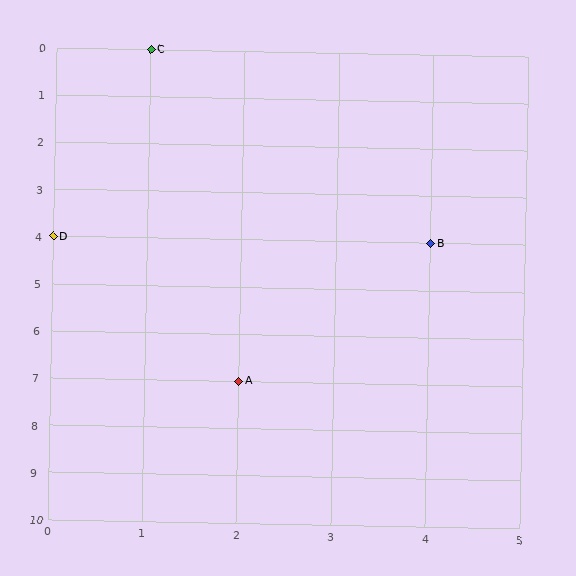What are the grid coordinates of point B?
Point B is at grid coordinates (4, 4).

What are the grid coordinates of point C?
Point C is at grid coordinates (1, 0).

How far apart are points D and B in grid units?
Points D and B are 4 columns apart.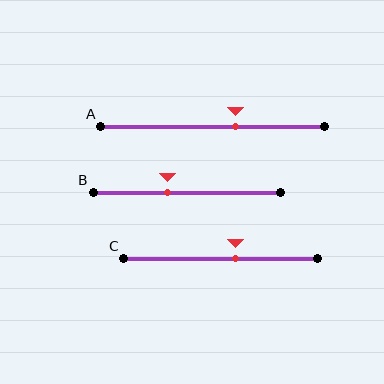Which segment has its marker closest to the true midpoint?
Segment C has its marker closest to the true midpoint.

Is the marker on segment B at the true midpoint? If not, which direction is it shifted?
No, the marker on segment B is shifted to the left by about 10% of the segment length.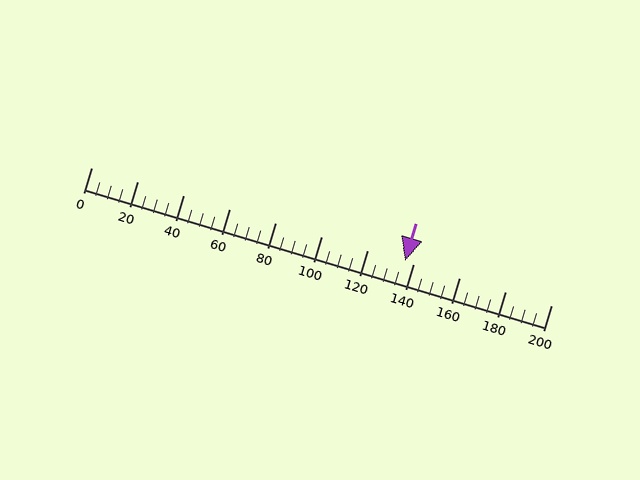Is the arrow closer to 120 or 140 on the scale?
The arrow is closer to 140.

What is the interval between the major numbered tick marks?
The major tick marks are spaced 20 units apart.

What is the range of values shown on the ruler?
The ruler shows values from 0 to 200.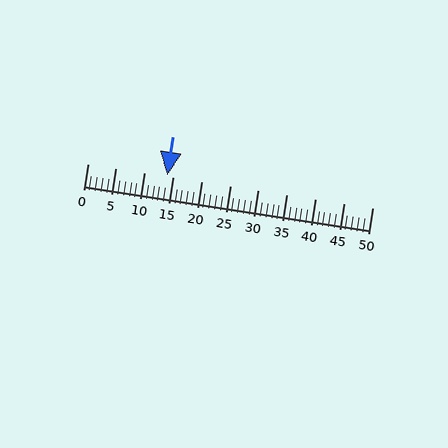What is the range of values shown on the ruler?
The ruler shows values from 0 to 50.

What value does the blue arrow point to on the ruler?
The blue arrow points to approximately 14.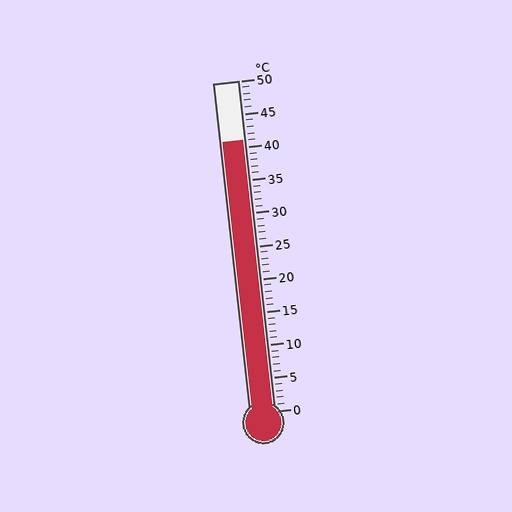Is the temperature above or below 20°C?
The temperature is above 20°C.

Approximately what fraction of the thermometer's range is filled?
The thermometer is filled to approximately 80% of its range.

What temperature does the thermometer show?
The thermometer shows approximately 41°C.